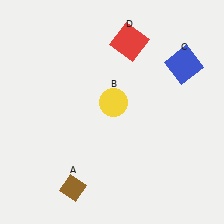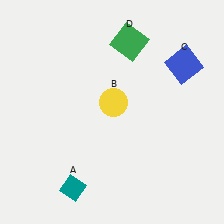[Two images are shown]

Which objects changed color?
A changed from brown to teal. D changed from red to green.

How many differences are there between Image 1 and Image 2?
There are 2 differences between the two images.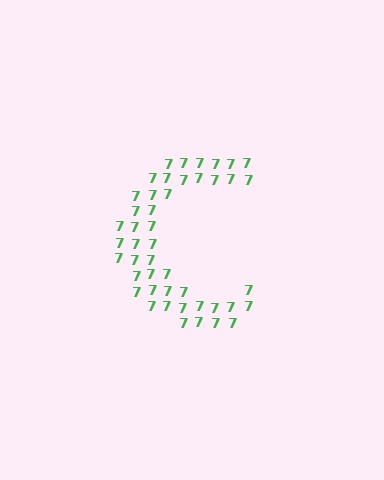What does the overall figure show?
The overall figure shows the letter C.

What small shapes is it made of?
It is made of small digit 7's.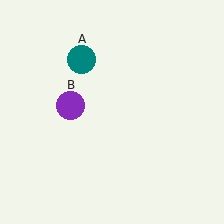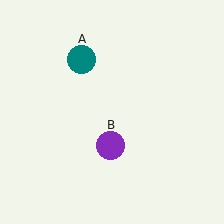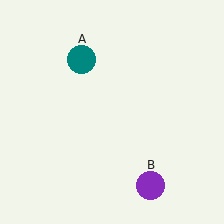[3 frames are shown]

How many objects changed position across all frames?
1 object changed position: purple circle (object B).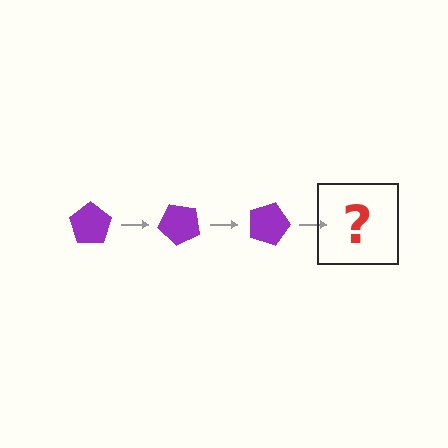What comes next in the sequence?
The next element should be a purple pentagon rotated 135 degrees.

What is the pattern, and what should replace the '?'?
The pattern is that the pentagon rotates 45 degrees each step. The '?' should be a purple pentagon rotated 135 degrees.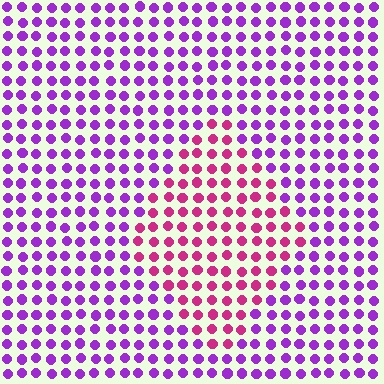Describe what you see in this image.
The image is filled with small purple elements in a uniform arrangement. A diamond-shaped region is visible where the elements are tinted to a slightly different hue, forming a subtle color boundary.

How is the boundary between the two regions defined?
The boundary is defined purely by a slight shift in hue (about 44 degrees). Spacing, size, and orientation are identical on both sides.